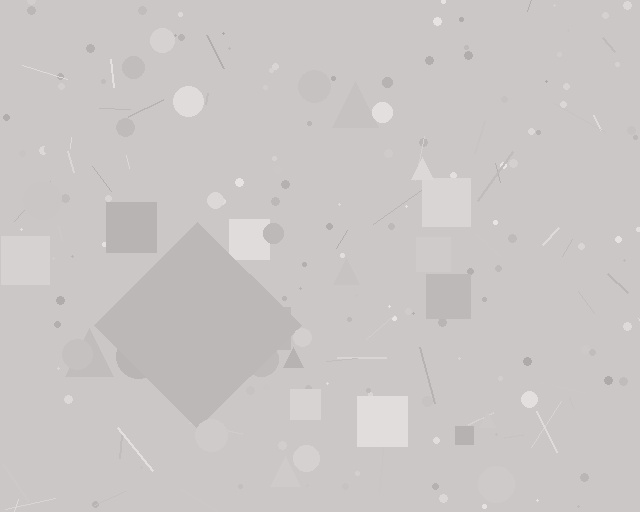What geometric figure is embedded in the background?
A diamond is embedded in the background.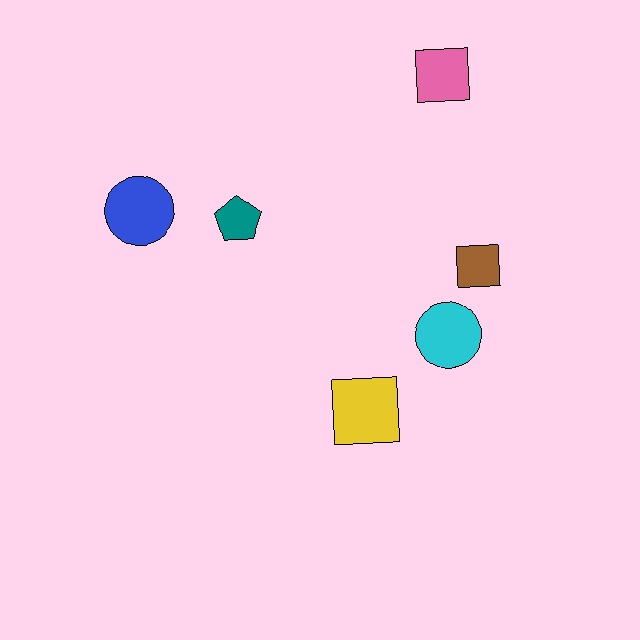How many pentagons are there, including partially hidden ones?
There is 1 pentagon.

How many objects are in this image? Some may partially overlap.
There are 6 objects.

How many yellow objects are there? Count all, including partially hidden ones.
There is 1 yellow object.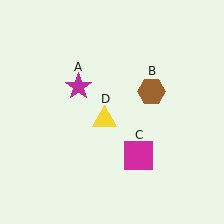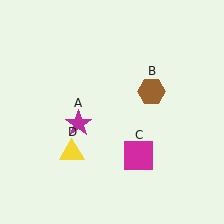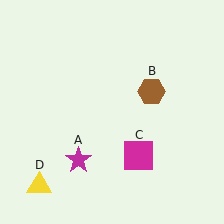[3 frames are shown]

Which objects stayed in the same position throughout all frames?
Brown hexagon (object B) and magenta square (object C) remained stationary.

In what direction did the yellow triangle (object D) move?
The yellow triangle (object D) moved down and to the left.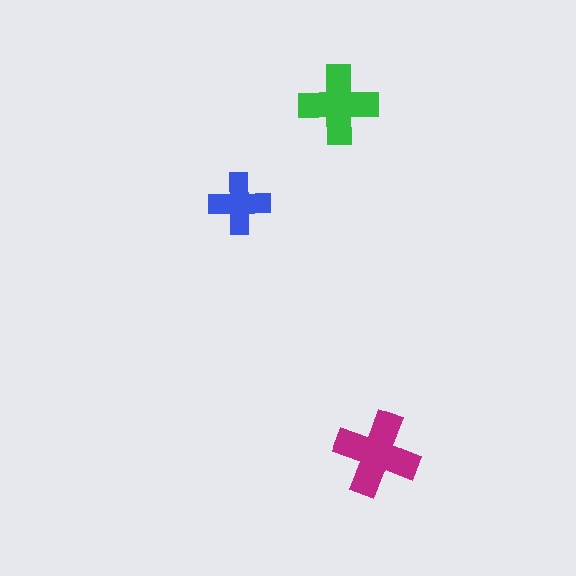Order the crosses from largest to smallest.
the magenta one, the green one, the blue one.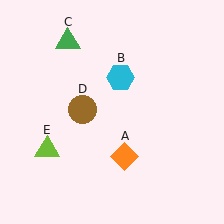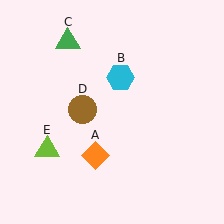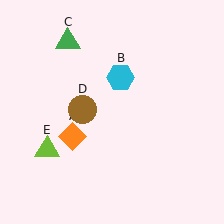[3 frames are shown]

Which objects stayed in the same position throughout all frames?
Cyan hexagon (object B) and green triangle (object C) and brown circle (object D) and lime triangle (object E) remained stationary.